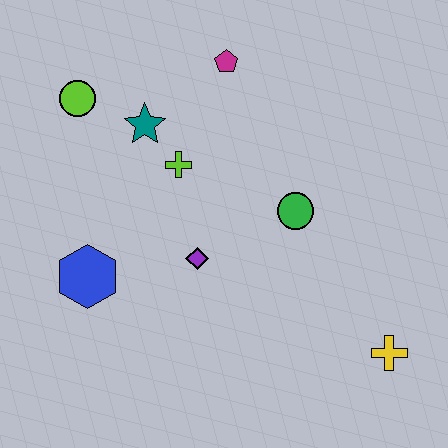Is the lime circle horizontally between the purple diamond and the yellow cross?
No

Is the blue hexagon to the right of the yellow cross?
No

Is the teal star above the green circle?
Yes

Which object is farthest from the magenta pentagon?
The yellow cross is farthest from the magenta pentagon.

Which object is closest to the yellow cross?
The green circle is closest to the yellow cross.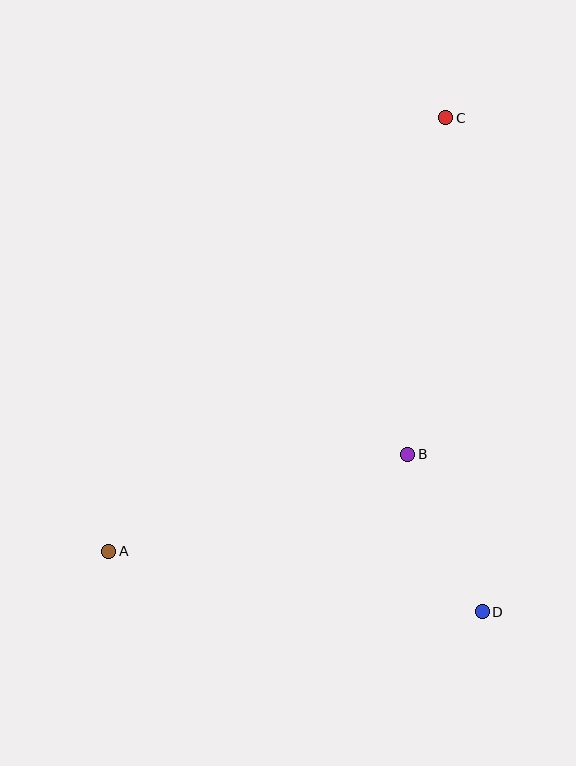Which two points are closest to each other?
Points B and D are closest to each other.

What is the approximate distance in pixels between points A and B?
The distance between A and B is approximately 315 pixels.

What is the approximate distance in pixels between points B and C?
The distance between B and C is approximately 338 pixels.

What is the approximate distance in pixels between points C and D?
The distance between C and D is approximately 495 pixels.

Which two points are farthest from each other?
Points A and C are farthest from each other.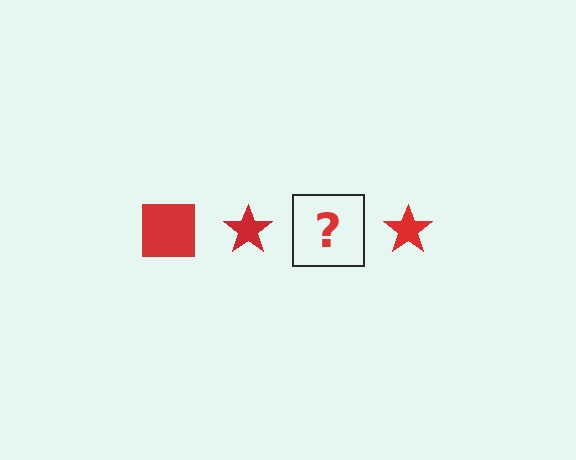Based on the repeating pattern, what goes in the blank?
The blank should be a red square.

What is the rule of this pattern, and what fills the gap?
The rule is that the pattern cycles through square, star shapes in red. The gap should be filled with a red square.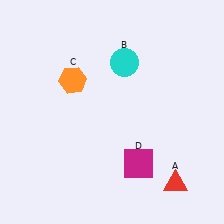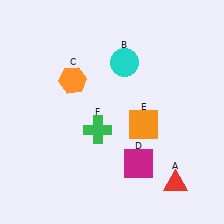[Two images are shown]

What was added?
An orange square (E), a green cross (F) were added in Image 2.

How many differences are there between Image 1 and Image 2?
There are 2 differences between the two images.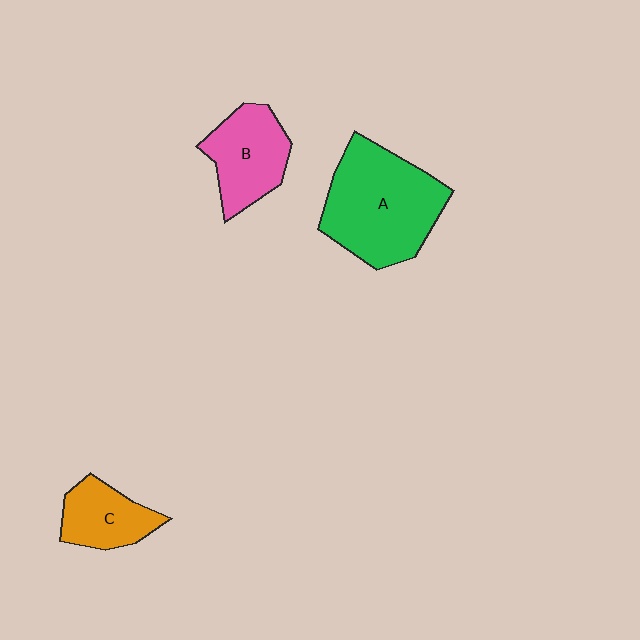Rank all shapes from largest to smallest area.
From largest to smallest: A (green), B (pink), C (orange).